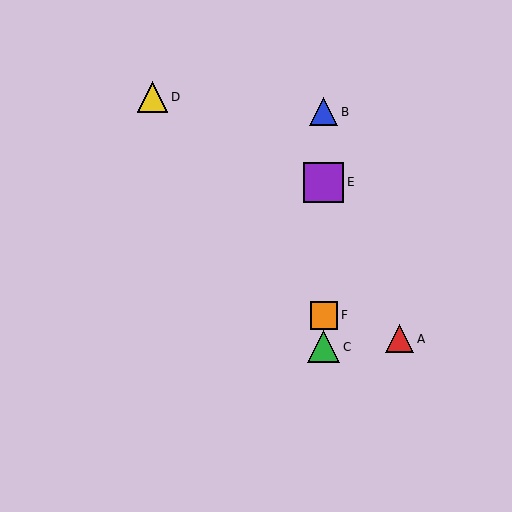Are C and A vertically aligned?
No, C is at x≈324 and A is at x≈400.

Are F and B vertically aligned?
Yes, both are at x≈324.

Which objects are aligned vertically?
Objects B, C, E, F are aligned vertically.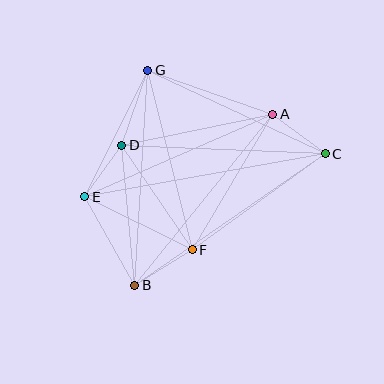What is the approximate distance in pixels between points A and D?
The distance between A and D is approximately 155 pixels.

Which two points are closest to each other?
Points D and E are closest to each other.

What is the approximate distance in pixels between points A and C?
The distance between A and C is approximately 66 pixels.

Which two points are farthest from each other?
Points C and E are farthest from each other.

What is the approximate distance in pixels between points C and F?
The distance between C and F is approximately 164 pixels.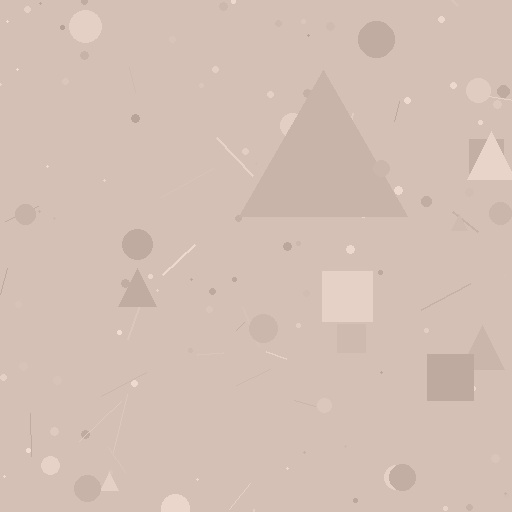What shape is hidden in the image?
A triangle is hidden in the image.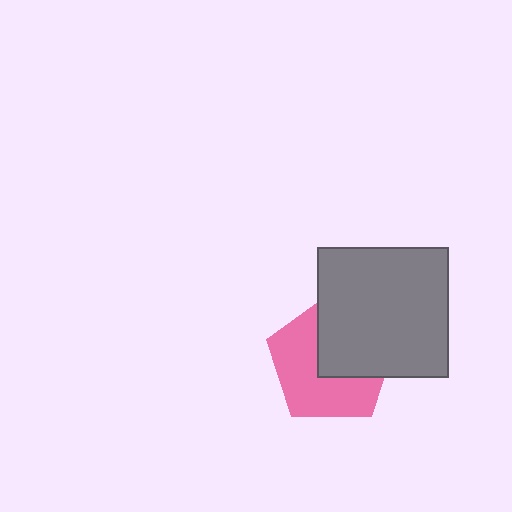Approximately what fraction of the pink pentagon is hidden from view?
Roughly 43% of the pink pentagon is hidden behind the gray square.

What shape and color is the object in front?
The object in front is a gray square.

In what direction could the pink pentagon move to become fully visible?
The pink pentagon could move toward the lower-left. That would shift it out from behind the gray square entirely.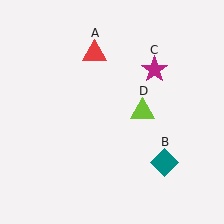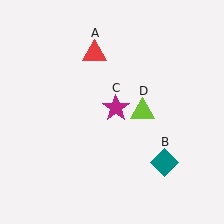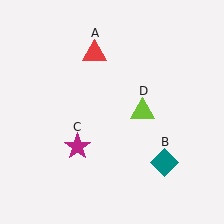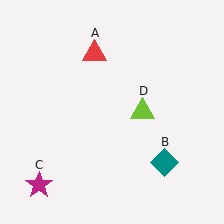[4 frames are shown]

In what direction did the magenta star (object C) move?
The magenta star (object C) moved down and to the left.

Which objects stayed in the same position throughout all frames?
Red triangle (object A) and teal diamond (object B) and lime triangle (object D) remained stationary.